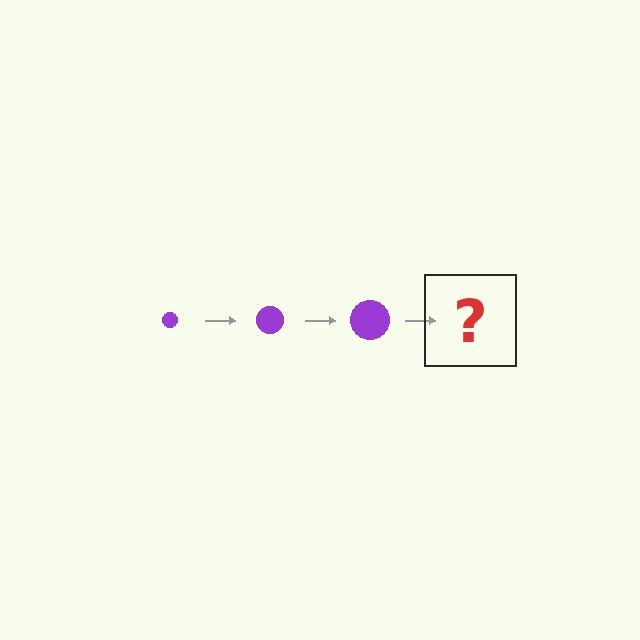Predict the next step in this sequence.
The next step is a purple circle, larger than the previous one.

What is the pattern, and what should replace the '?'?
The pattern is that the circle gets progressively larger each step. The '?' should be a purple circle, larger than the previous one.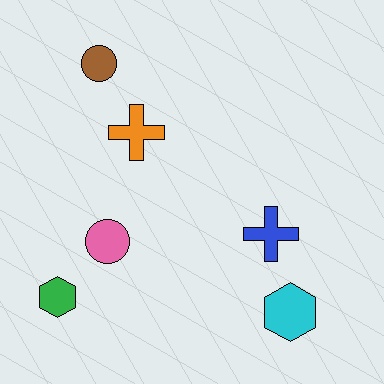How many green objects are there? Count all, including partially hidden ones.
There is 1 green object.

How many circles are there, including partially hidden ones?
There are 2 circles.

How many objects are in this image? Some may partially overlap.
There are 6 objects.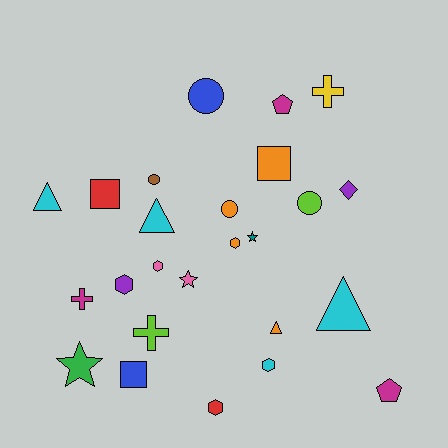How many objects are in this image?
There are 25 objects.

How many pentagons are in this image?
There are 2 pentagons.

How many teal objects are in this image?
There is 1 teal object.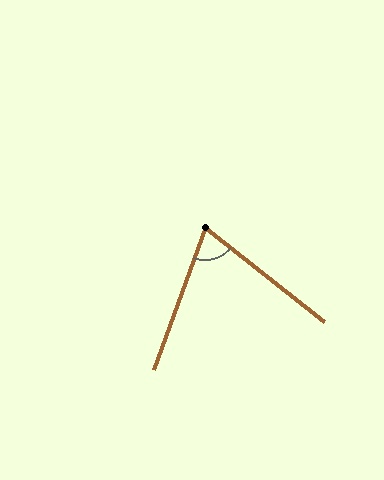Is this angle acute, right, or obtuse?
It is acute.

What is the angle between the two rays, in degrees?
Approximately 72 degrees.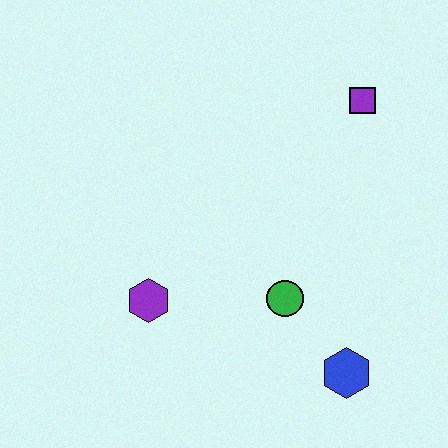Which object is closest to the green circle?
The blue hexagon is closest to the green circle.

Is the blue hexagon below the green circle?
Yes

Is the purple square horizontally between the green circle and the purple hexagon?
No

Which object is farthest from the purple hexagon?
The purple square is farthest from the purple hexagon.